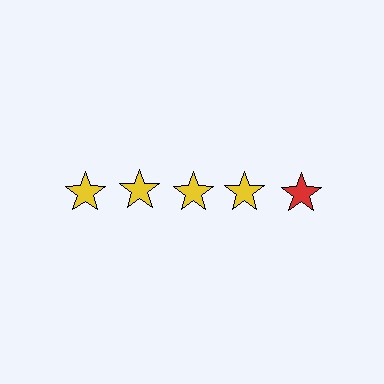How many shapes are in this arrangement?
There are 5 shapes arranged in a grid pattern.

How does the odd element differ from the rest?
It has a different color: red instead of yellow.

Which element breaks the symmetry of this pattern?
The red star in the top row, rightmost column breaks the symmetry. All other shapes are yellow stars.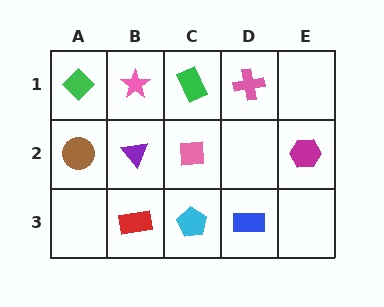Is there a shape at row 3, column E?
No, that cell is empty.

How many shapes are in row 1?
4 shapes.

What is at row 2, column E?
A magenta hexagon.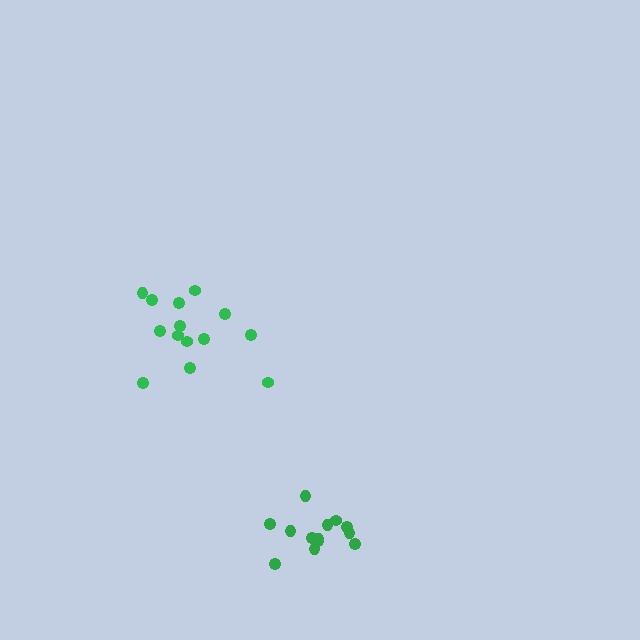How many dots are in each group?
Group 1: 13 dots, Group 2: 14 dots (27 total).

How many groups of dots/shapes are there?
There are 2 groups.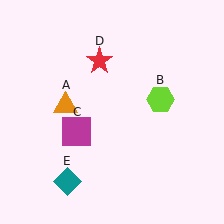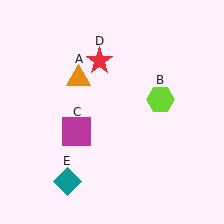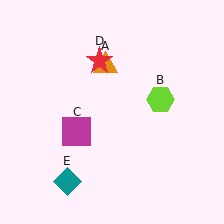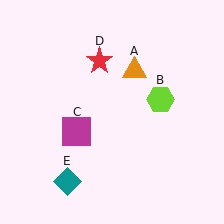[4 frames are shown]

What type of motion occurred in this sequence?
The orange triangle (object A) rotated clockwise around the center of the scene.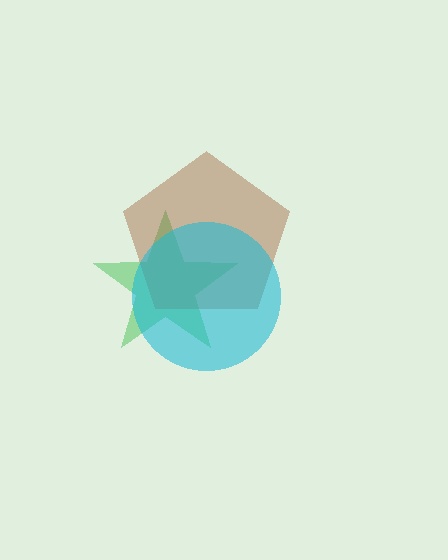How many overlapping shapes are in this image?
There are 3 overlapping shapes in the image.